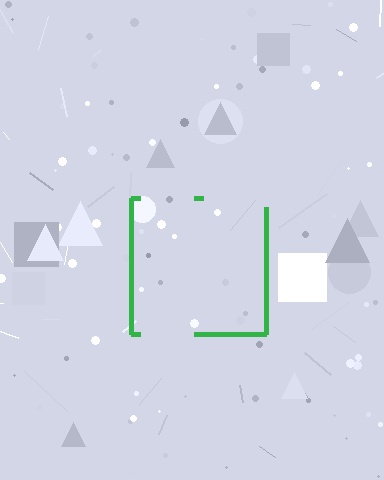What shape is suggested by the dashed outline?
The dashed outline suggests a square.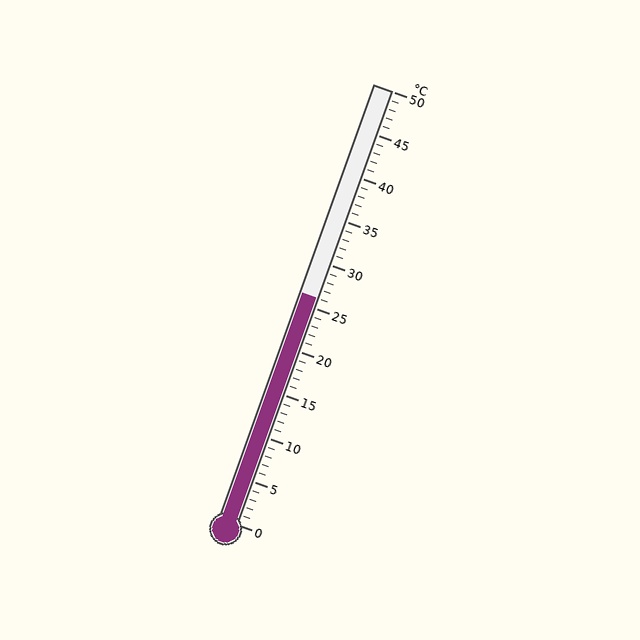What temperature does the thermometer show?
The thermometer shows approximately 26°C.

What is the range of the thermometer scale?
The thermometer scale ranges from 0°C to 50°C.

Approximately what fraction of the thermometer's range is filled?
The thermometer is filled to approximately 50% of its range.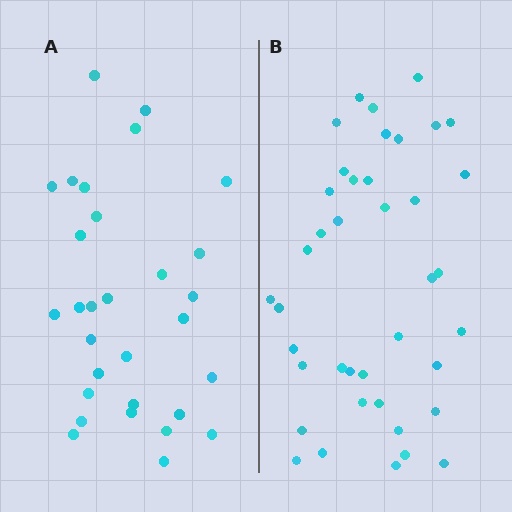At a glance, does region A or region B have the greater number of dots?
Region B (the right region) has more dots.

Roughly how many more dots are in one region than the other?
Region B has roughly 10 or so more dots than region A.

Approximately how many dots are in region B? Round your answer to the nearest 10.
About 40 dots.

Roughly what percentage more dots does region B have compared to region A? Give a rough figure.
About 35% more.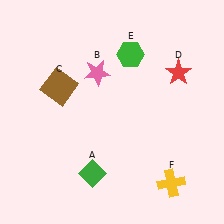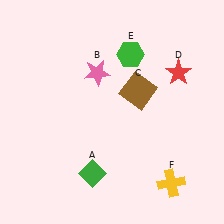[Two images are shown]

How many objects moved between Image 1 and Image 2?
1 object moved between the two images.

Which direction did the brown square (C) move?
The brown square (C) moved right.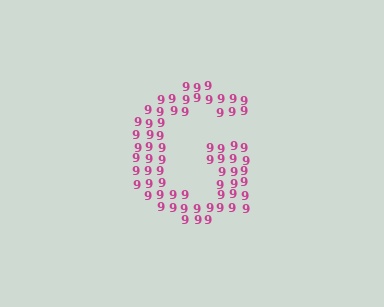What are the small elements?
The small elements are digit 9's.